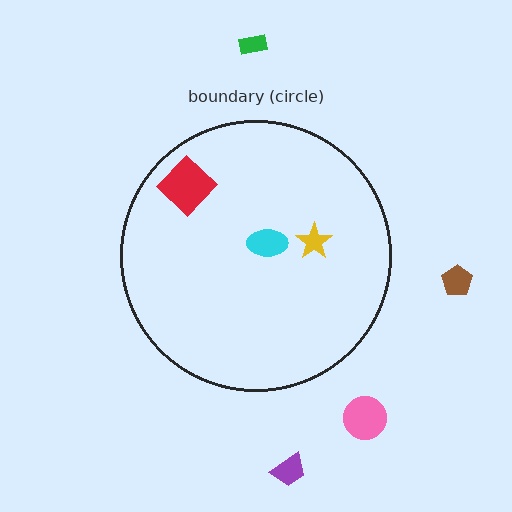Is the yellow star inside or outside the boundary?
Inside.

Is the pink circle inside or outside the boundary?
Outside.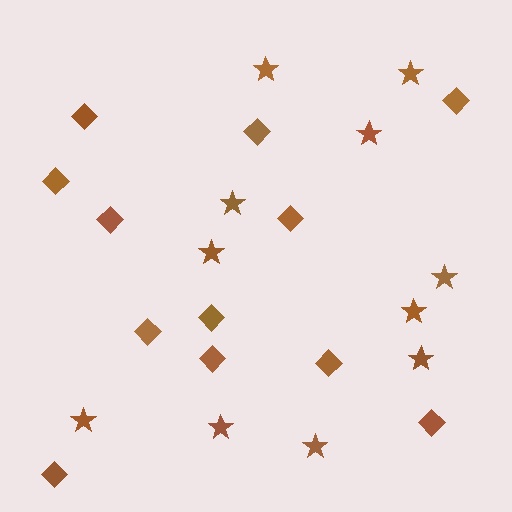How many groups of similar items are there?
There are 2 groups: one group of stars (11) and one group of diamonds (12).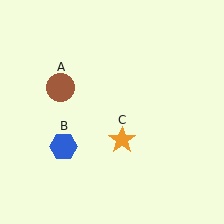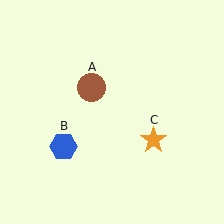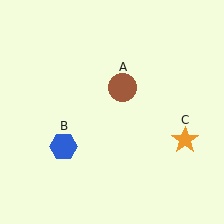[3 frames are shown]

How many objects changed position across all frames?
2 objects changed position: brown circle (object A), orange star (object C).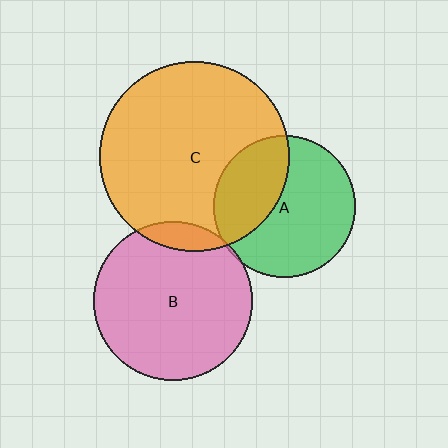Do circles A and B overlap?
Yes.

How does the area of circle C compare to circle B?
Approximately 1.4 times.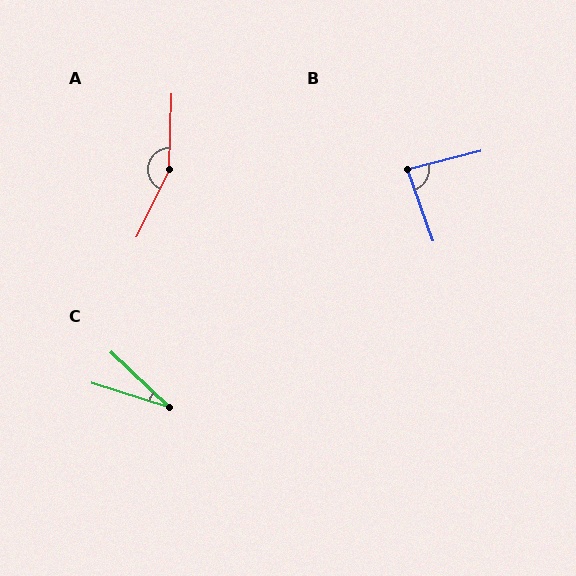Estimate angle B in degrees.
Approximately 85 degrees.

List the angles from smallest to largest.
C (26°), B (85°), A (156°).